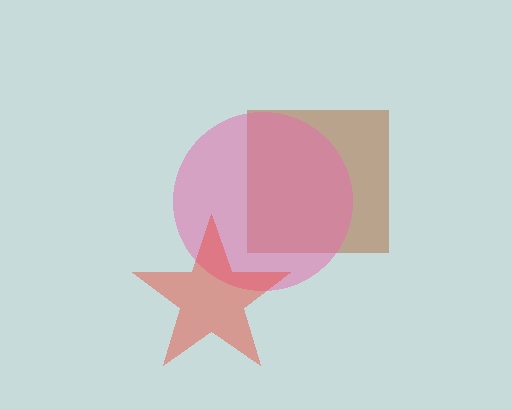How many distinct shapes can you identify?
There are 3 distinct shapes: a brown square, a pink circle, a red star.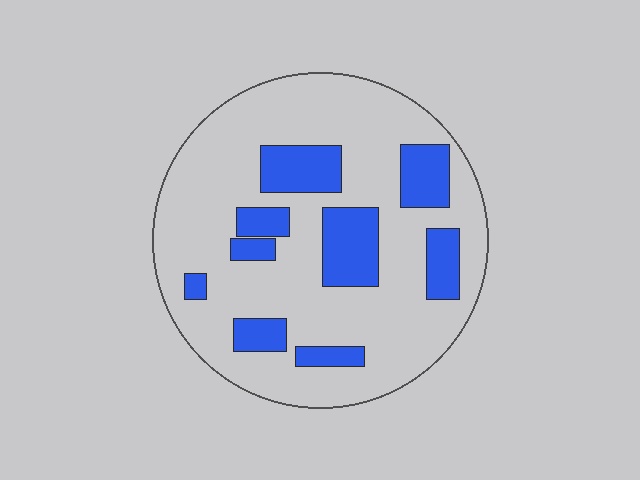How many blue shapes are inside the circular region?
9.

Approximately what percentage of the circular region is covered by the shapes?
Approximately 25%.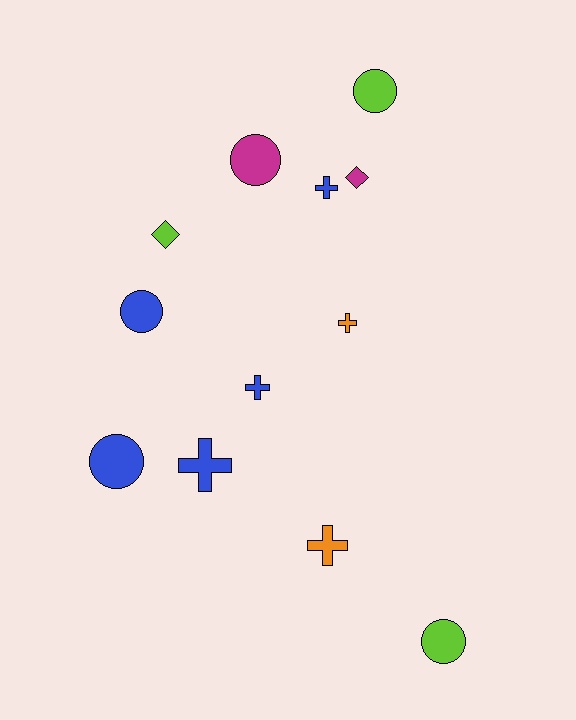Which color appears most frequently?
Blue, with 5 objects.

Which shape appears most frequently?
Cross, with 5 objects.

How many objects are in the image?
There are 12 objects.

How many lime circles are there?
There are 2 lime circles.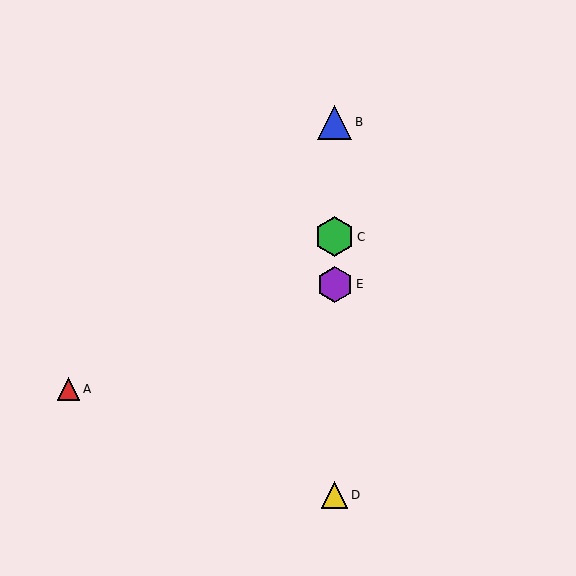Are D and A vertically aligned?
No, D is at x≈335 and A is at x≈69.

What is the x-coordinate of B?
Object B is at x≈335.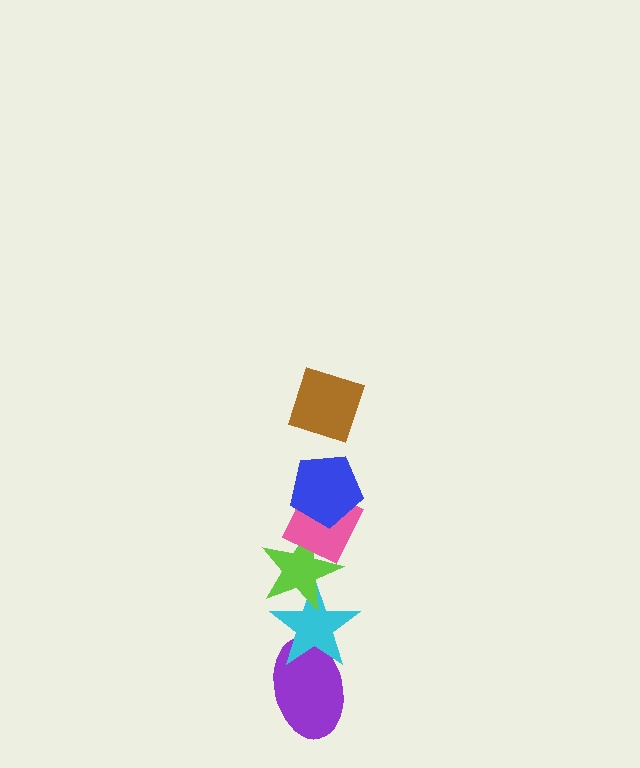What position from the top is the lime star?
The lime star is 4th from the top.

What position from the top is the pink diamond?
The pink diamond is 3rd from the top.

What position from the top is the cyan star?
The cyan star is 5th from the top.